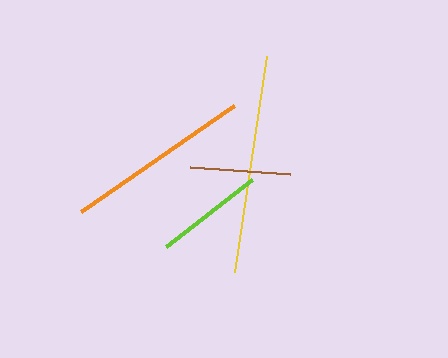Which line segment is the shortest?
The brown line is the shortest at approximately 100 pixels.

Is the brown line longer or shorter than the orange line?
The orange line is longer than the brown line.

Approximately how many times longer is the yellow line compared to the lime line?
The yellow line is approximately 2.0 times the length of the lime line.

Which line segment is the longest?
The yellow line is the longest at approximately 219 pixels.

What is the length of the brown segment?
The brown segment is approximately 100 pixels long.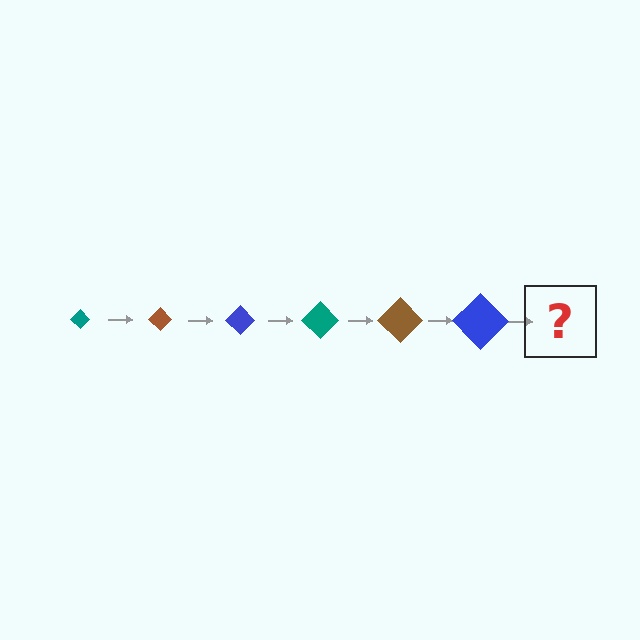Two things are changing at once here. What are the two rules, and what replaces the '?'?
The two rules are that the diamond grows larger each step and the color cycles through teal, brown, and blue. The '?' should be a teal diamond, larger than the previous one.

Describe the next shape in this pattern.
It should be a teal diamond, larger than the previous one.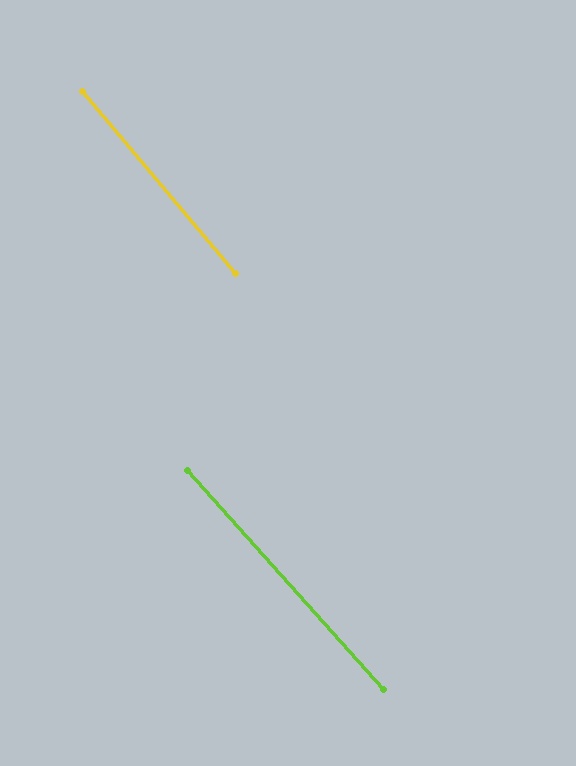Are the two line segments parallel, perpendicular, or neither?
Parallel — their directions differ by only 1.6°.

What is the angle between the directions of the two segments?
Approximately 2 degrees.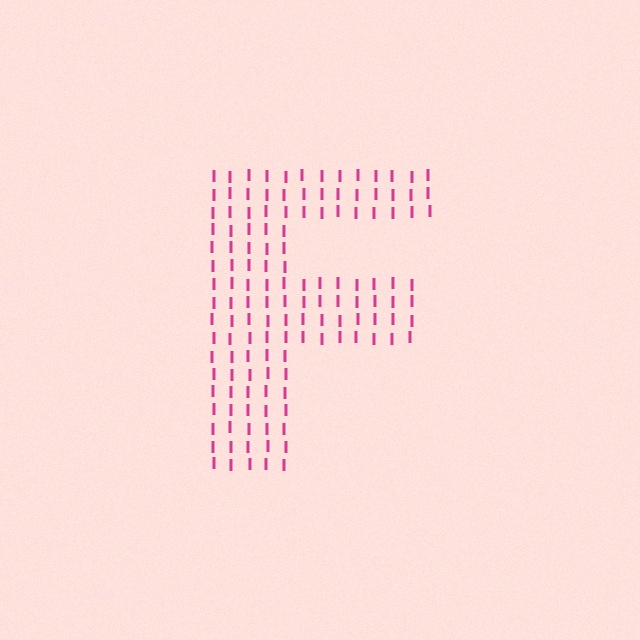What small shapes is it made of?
It is made of small letter I's.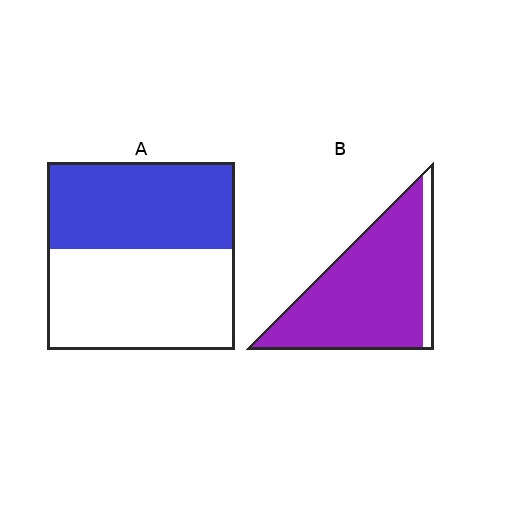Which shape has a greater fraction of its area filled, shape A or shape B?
Shape B.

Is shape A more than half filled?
Roughly half.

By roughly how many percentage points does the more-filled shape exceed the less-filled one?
By roughly 40 percentage points (B over A).